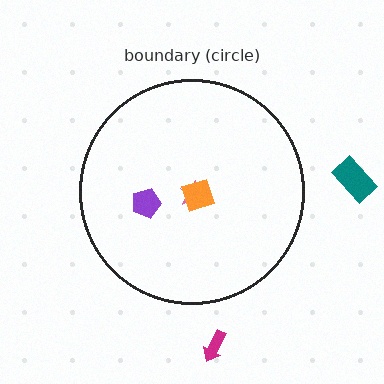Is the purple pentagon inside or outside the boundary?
Inside.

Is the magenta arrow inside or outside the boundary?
Outside.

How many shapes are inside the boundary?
3 inside, 2 outside.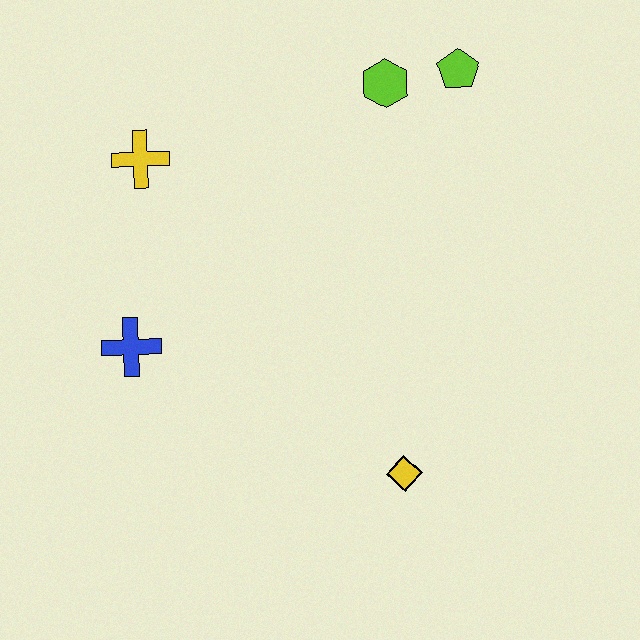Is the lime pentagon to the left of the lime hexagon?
No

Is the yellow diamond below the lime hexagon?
Yes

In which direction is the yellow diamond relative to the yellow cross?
The yellow diamond is below the yellow cross.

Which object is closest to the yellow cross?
The blue cross is closest to the yellow cross.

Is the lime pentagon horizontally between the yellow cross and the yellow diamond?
No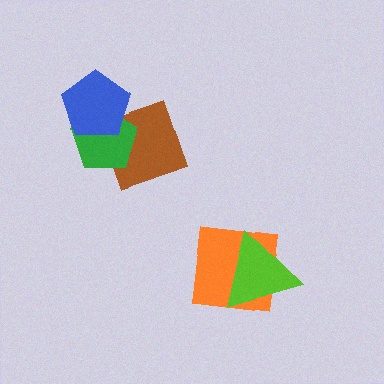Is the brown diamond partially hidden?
Yes, it is partially covered by another shape.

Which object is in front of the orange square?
The lime triangle is in front of the orange square.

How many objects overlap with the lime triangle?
1 object overlaps with the lime triangle.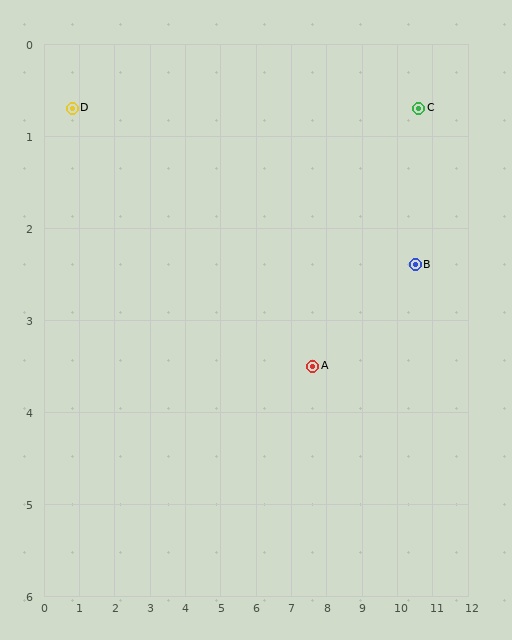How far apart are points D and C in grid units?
Points D and C are about 9.8 grid units apart.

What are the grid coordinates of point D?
Point D is at approximately (0.8, 0.7).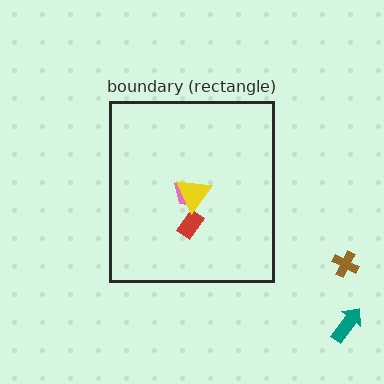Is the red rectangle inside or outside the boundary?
Inside.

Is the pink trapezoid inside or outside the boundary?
Inside.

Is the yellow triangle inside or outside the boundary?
Inside.